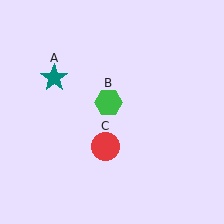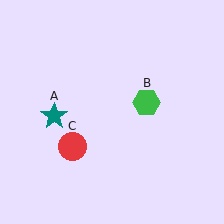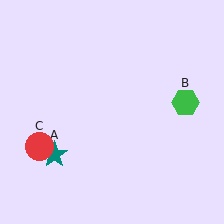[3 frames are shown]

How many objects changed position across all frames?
3 objects changed position: teal star (object A), green hexagon (object B), red circle (object C).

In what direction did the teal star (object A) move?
The teal star (object A) moved down.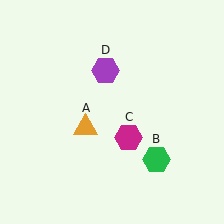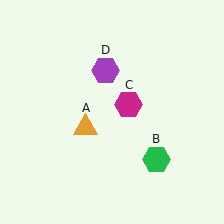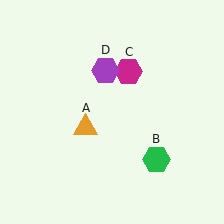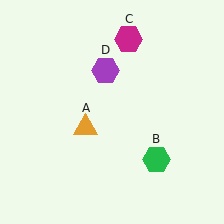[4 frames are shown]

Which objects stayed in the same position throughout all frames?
Orange triangle (object A) and green hexagon (object B) and purple hexagon (object D) remained stationary.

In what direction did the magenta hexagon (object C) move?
The magenta hexagon (object C) moved up.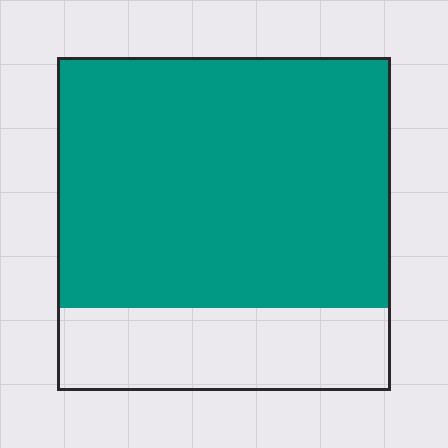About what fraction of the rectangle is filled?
About three quarters (3/4).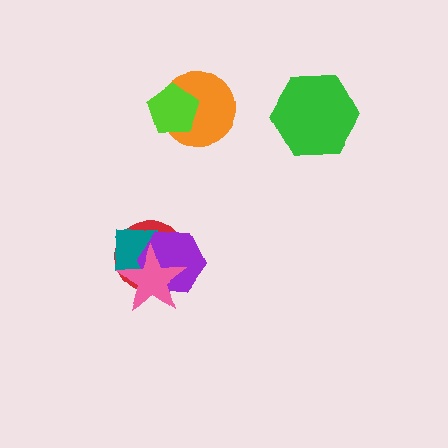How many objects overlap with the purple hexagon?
3 objects overlap with the purple hexagon.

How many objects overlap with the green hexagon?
0 objects overlap with the green hexagon.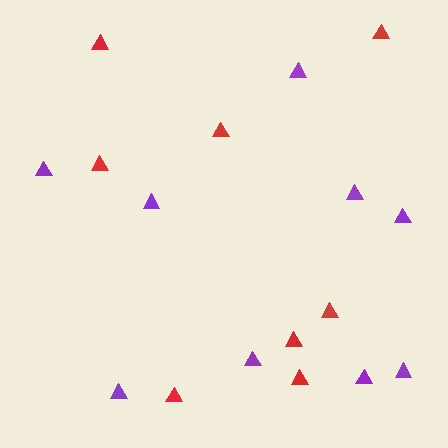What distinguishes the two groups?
There are 2 groups: one group of red triangles (8) and one group of purple triangles (9).